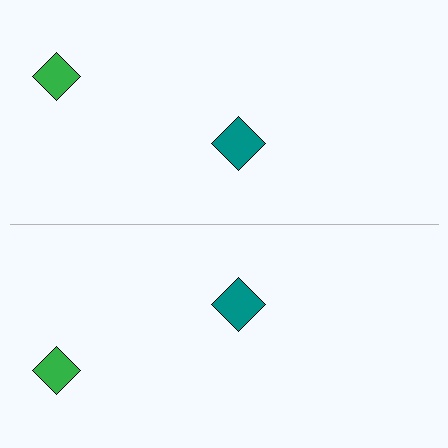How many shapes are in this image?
There are 4 shapes in this image.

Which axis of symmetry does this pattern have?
The pattern has a horizontal axis of symmetry running through the center of the image.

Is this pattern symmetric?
Yes, this pattern has bilateral (reflection) symmetry.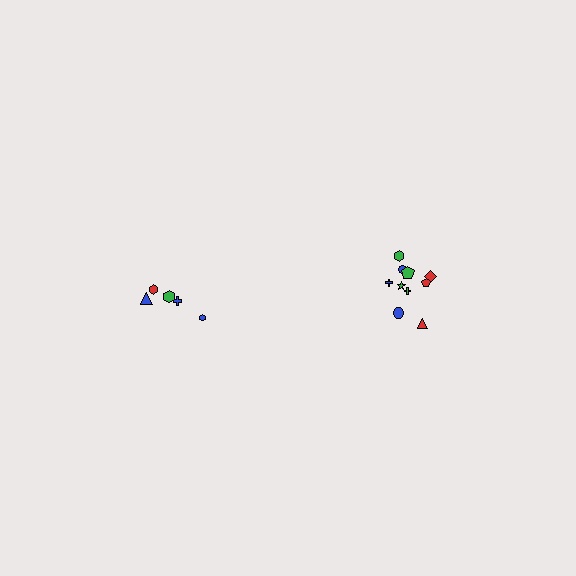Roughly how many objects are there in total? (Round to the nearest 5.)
Roughly 15 objects in total.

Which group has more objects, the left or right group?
The right group.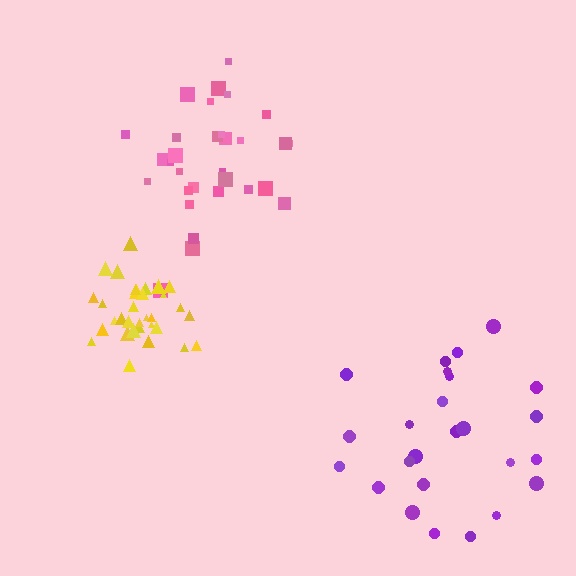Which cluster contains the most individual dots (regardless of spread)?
Yellow (34).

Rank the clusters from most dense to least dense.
yellow, pink, purple.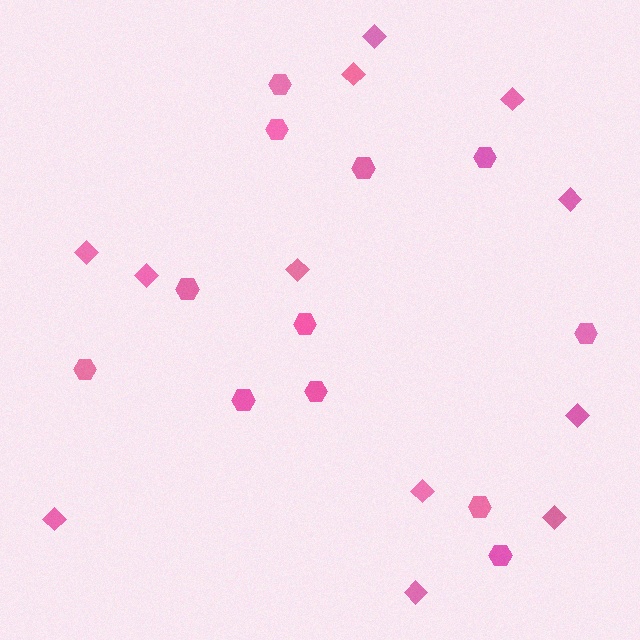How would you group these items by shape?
There are 2 groups: one group of hexagons (12) and one group of diamonds (12).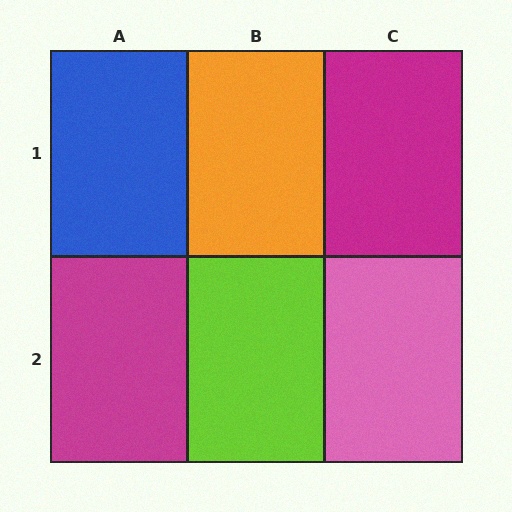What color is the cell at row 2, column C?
Pink.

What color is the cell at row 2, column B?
Lime.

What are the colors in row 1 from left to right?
Blue, orange, magenta.